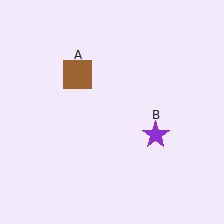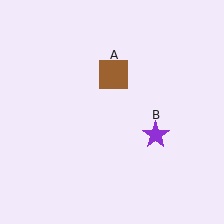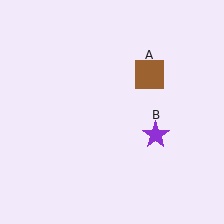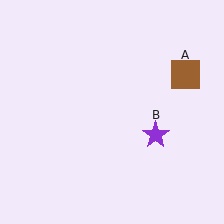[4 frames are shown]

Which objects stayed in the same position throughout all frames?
Purple star (object B) remained stationary.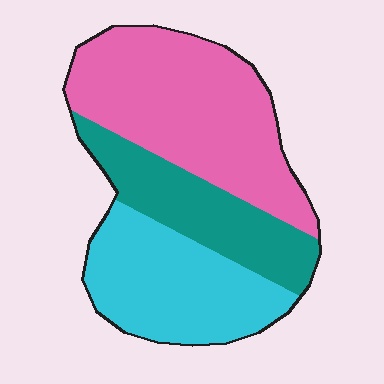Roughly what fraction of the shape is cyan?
Cyan takes up about one third (1/3) of the shape.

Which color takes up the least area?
Teal, at roughly 25%.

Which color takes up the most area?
Pink, at roughly 45%.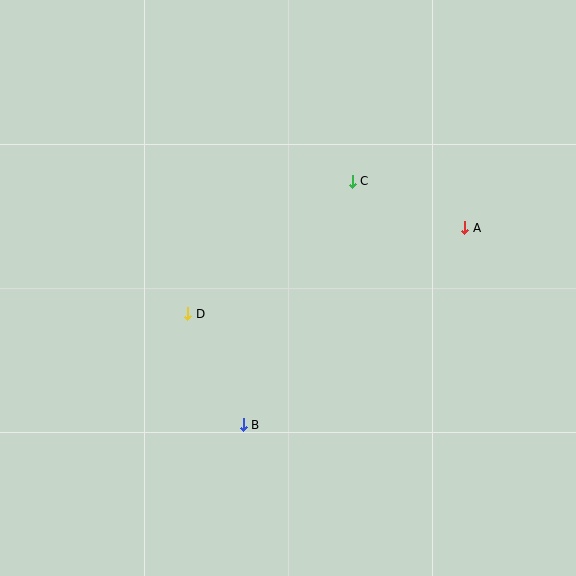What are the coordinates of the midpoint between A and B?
The midpoint between A and B is at (354, 326).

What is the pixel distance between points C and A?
The distance between C and A is 121 pixels.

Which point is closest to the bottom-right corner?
Point B is closest to the bottom-right corner.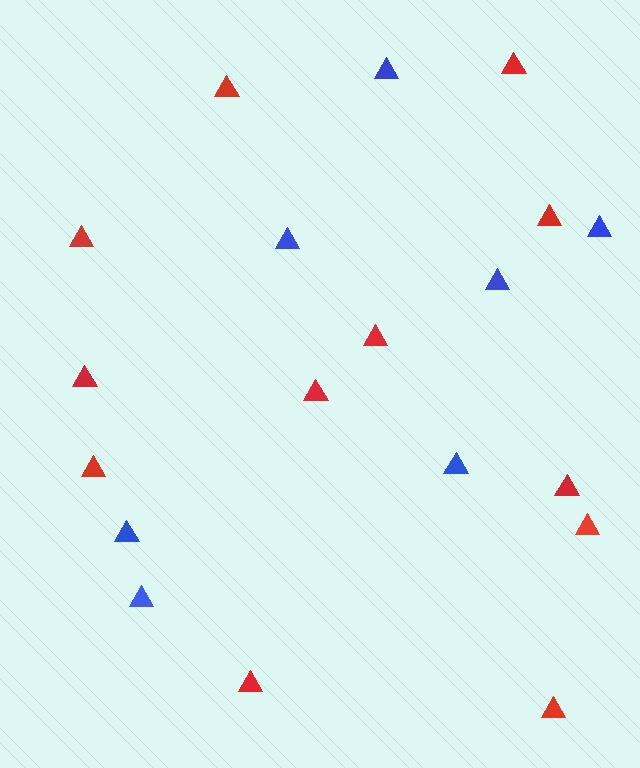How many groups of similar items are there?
There are 2 groups: one group of blue triangles (7) and one group of red triangles (12).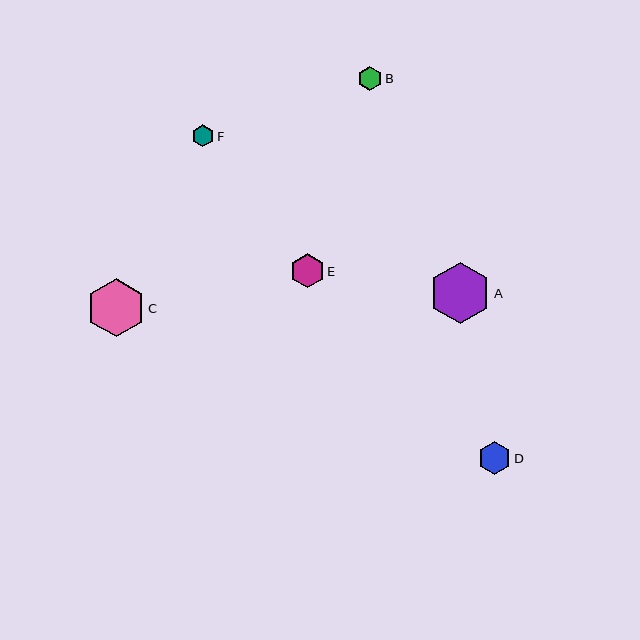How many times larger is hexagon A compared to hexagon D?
Hexagon A is approximately 1.9 times the size of hexagon D.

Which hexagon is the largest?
Hexagon A is the largest with a size of approximately 61 pixels.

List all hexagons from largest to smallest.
From largest to smallest: A, C, E, D, B, F.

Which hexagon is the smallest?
Hexagon F is the smallest with a size of approximately 22 pixels.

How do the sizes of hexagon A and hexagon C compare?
Hexagon A and hexagon C are approximately the same size.